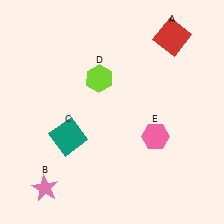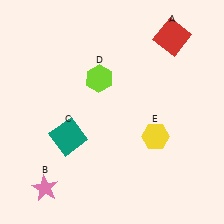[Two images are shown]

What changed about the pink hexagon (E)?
In Image 1, E is pink. In Image 2, it changed to yellow.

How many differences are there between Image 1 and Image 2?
There is 1 difference between the two images.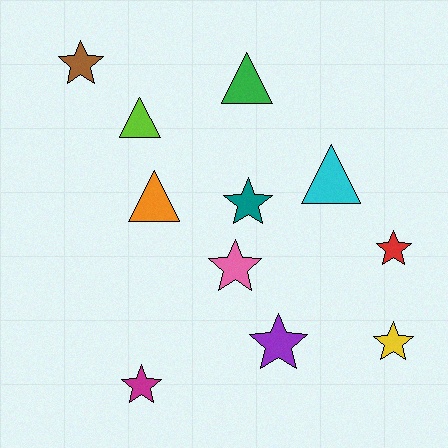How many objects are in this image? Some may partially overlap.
There are 11 objects.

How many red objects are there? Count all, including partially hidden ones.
There is 1 red object.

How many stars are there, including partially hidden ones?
There are 7 stars.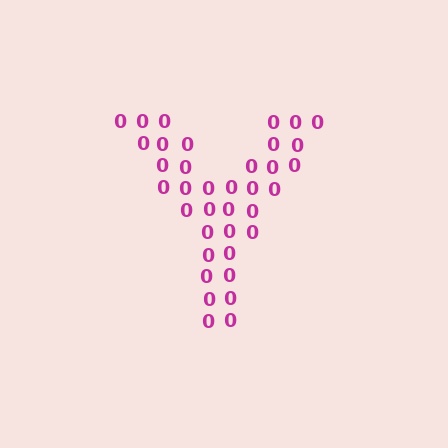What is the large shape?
The large shape is the letter Y.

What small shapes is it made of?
It is made of small digit 0's.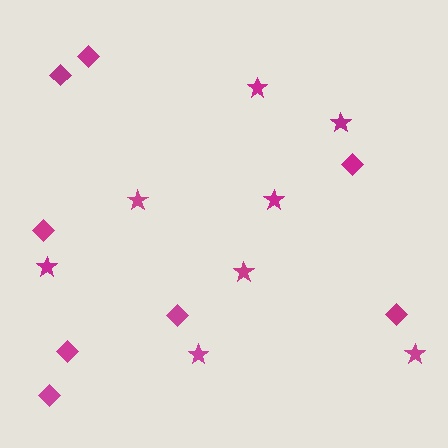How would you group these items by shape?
There are 2 groups: one group of stars (8) and one group of diamonds (8).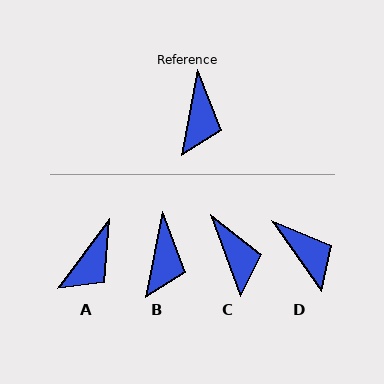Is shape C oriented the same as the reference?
No, it is off by about 31 degrees.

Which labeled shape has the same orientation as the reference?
B.